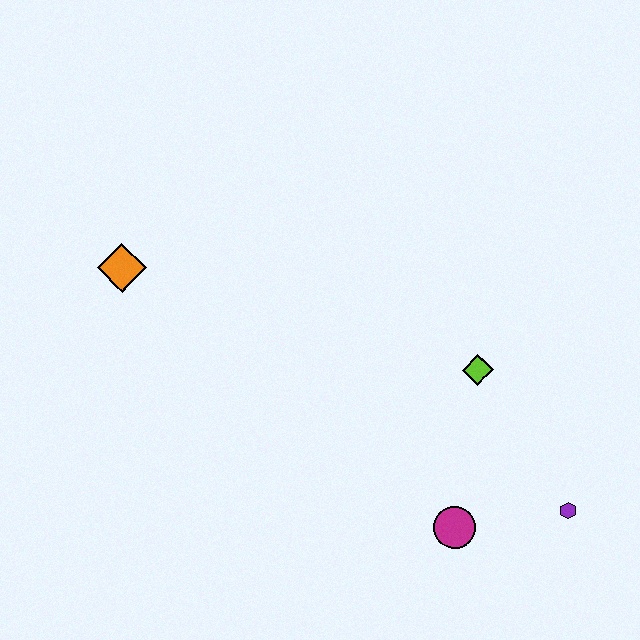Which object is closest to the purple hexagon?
The magenta circle is closest to the purple hexagon.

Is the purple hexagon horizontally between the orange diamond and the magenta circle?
No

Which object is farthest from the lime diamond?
The orange diamond is farthest from the lime diamond.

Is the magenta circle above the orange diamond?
No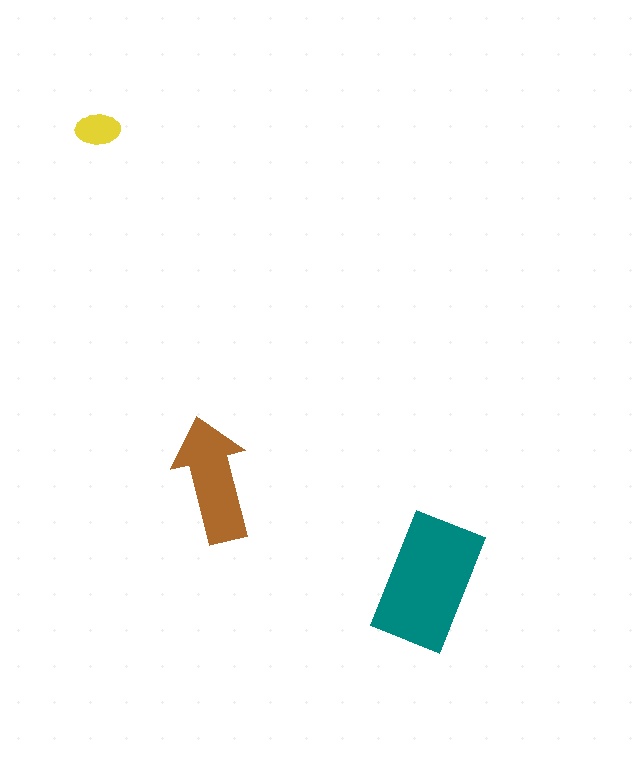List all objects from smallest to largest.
The yellow ellipse, the brown arrow, the teal rectangle.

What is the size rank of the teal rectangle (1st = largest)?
1st.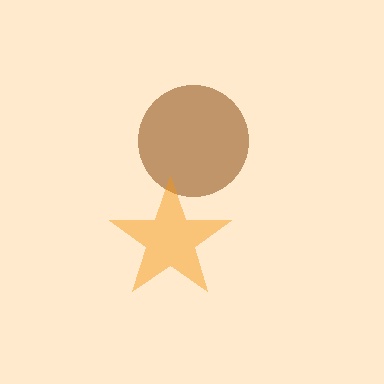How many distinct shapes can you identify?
There are 2 distinct shapes: a brown circle, an orange star.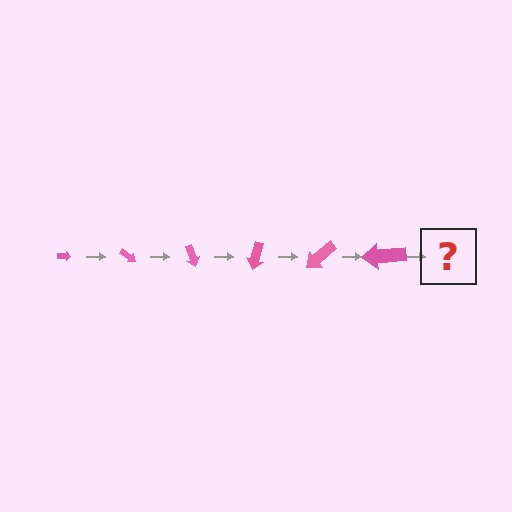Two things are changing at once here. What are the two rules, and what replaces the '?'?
The two rules are that the arrow grows larger each step and it rotates 35 degrees each step. The '?' should be an arrow, larger than the previous one and rotated 210 degrees from the start.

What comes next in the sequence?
The next element should be an arrow, larger than the previous one and rotated 210 degrees from the start.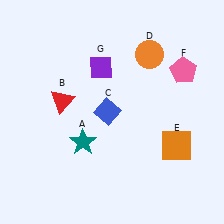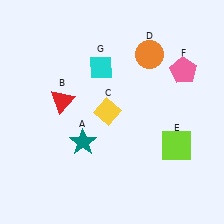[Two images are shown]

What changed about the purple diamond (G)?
In Image 1, G is purple. In Image 2, it changed to cyan.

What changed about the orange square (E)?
In Image 1, E is orange. In Image 2, it changed to lime.